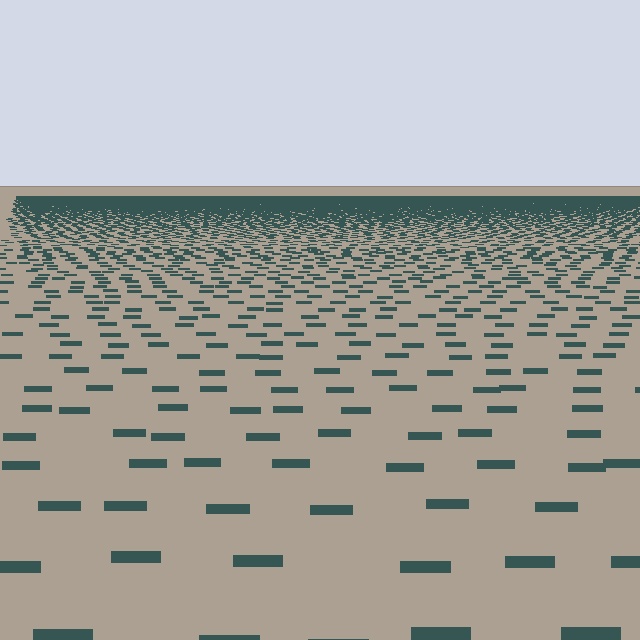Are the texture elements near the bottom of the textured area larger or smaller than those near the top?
Larger. Near the bottom, elements are closer to the viewer and appear at a bigger on-screen size.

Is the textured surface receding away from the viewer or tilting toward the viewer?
The surface is receding away from the viewer. Texture elements get smaller and denser toward the top.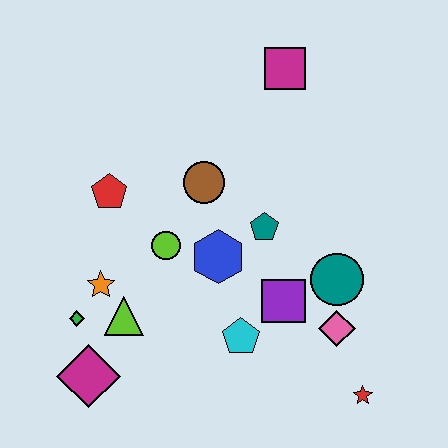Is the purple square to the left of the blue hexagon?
No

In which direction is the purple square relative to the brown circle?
The purple square is below the brown circle.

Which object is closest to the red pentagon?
The lime circle is closest to the red pentagon.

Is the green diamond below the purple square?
Yes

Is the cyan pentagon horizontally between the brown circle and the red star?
Yes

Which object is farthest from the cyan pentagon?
The magenta square is farthest from the cyan pentagon.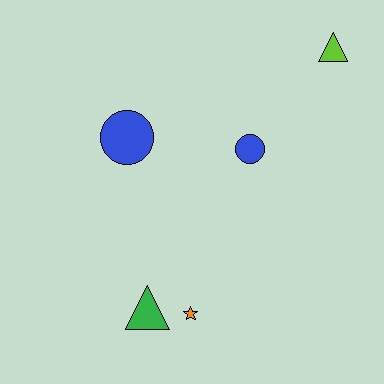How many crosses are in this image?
There are no crosses.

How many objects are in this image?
There are 5 objects.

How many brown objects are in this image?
There are no brown objects.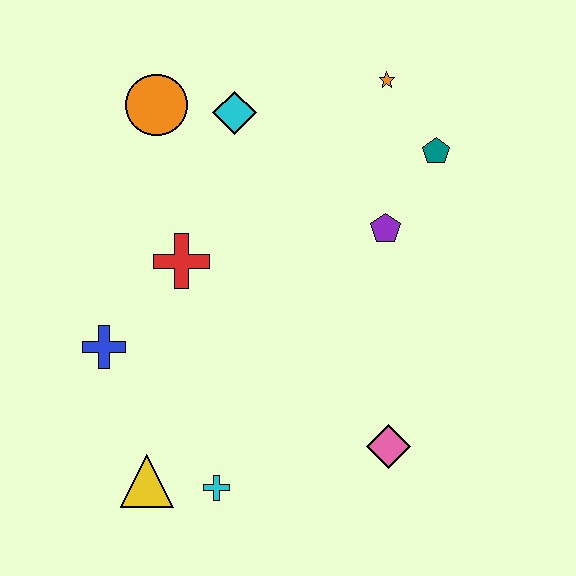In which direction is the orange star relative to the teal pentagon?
The orange star is above the teal pentagon.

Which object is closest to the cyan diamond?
The orange circle is closest to the cyan diamond.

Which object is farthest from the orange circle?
The pink diamond is farthest from the orange circle.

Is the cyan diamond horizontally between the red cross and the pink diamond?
Yes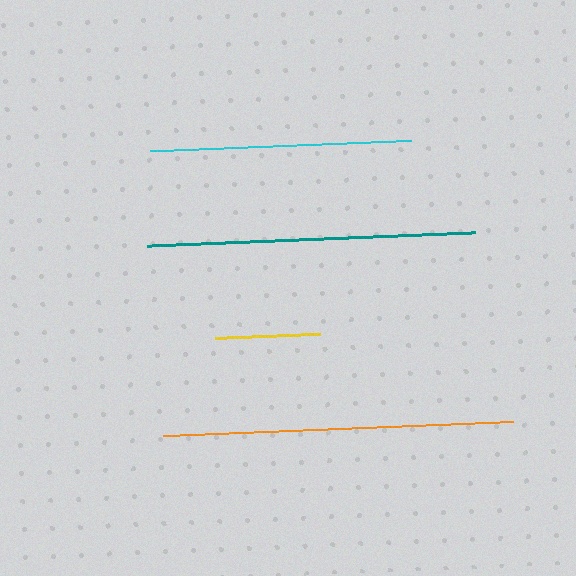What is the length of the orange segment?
The orange segment is approximately 349 pixels long.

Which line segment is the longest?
The orange line is the longest at approximately 349 pixels.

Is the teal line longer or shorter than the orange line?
The orange line is longer than the teal line.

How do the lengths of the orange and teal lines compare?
The orange and teal lines are approximately the same length.